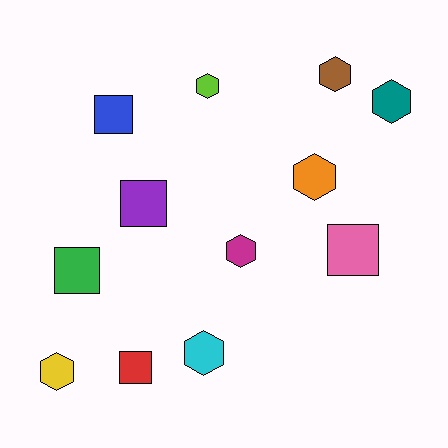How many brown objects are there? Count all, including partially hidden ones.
There is 1 brown object.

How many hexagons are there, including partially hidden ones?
There are 7 hexagons.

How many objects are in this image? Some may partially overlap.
There are 12 objects.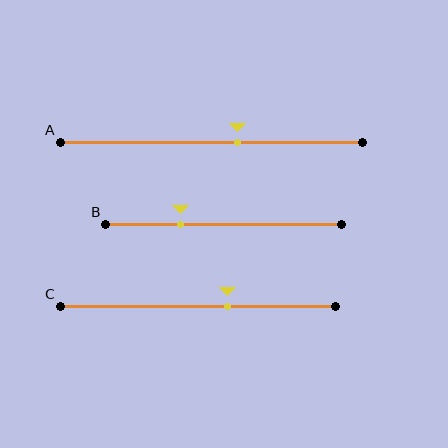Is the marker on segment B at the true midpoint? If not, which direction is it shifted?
No, the marker on segment B is shifted to the left by about 18% of the segment length.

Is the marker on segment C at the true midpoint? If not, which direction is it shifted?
No, the marker on segment C is shifted to the right by about 11% of the segment length.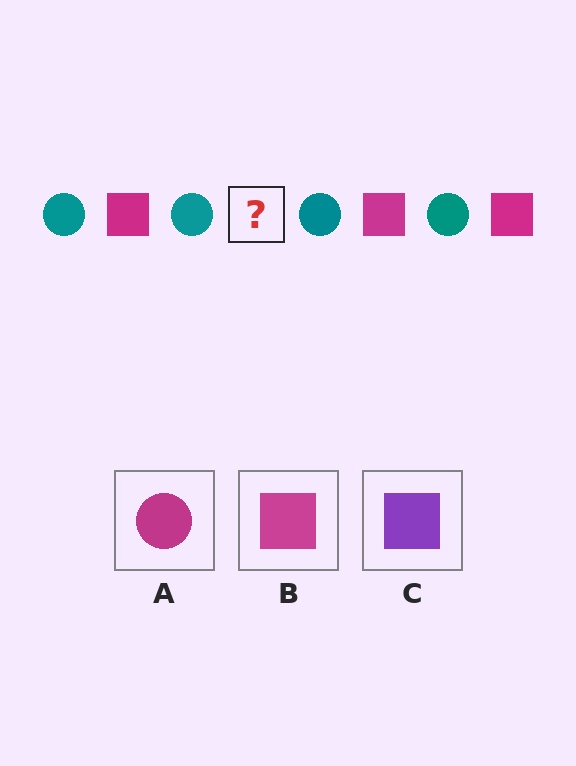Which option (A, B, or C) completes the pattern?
B.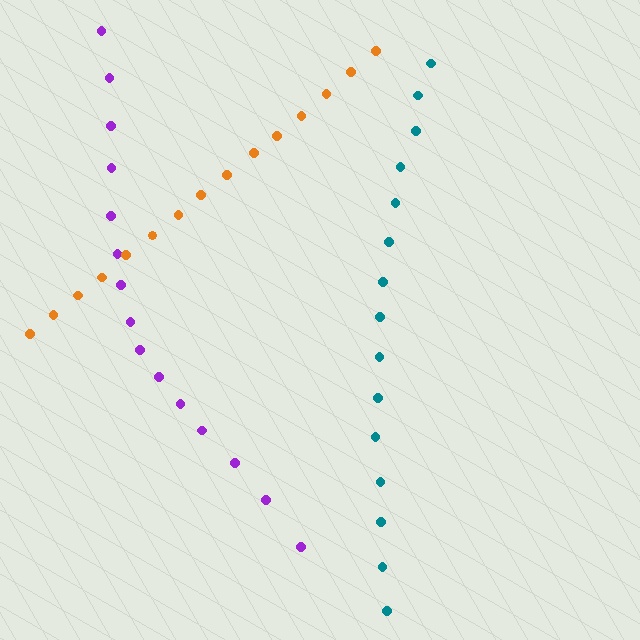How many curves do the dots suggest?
There are 3 distinct paths.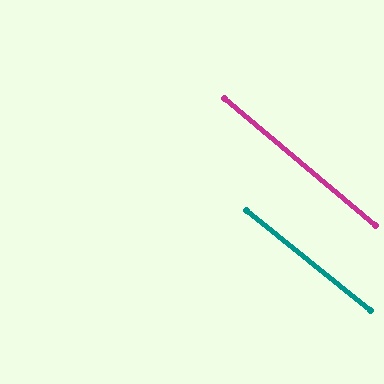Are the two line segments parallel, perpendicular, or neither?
Parallel — their directions differ by only 1.2°.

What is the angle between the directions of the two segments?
Approximately 1 degree.